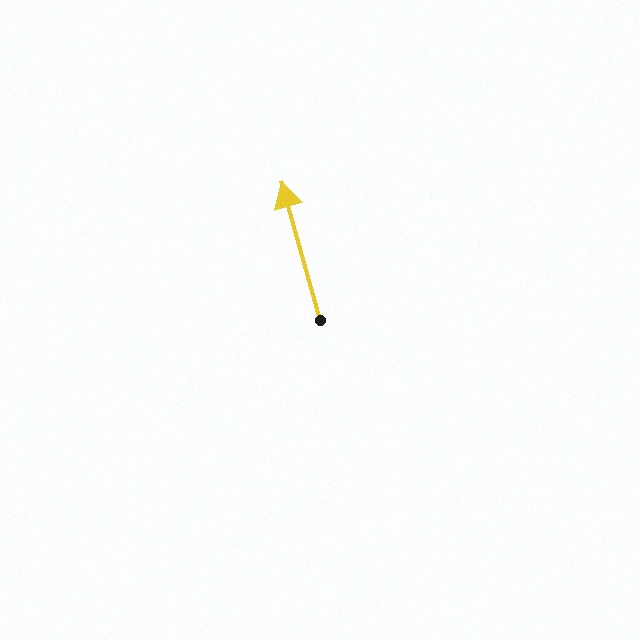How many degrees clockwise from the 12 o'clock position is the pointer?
Approximately 344 degrees.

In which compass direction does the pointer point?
North.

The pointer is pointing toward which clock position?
Roughly 11 o'clock.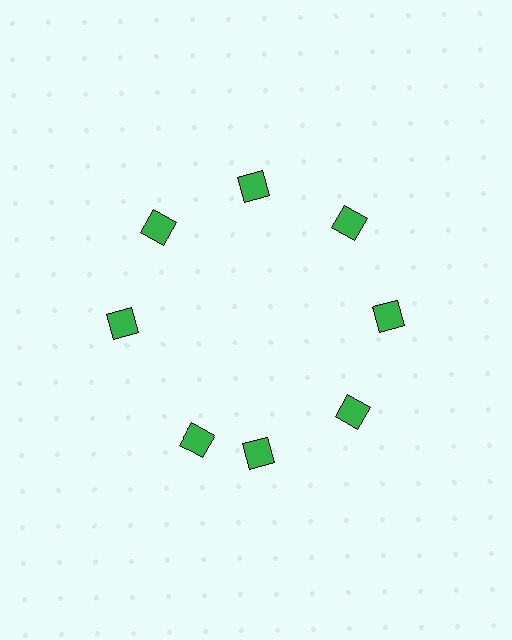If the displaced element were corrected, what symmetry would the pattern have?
It would have 8-fold rotational symmetry — the pattern would map onto itself every 45 degrees.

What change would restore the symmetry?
The symmetry would be restored by rotating it back into even spacing with its neighbors so that all 8 diamonds sit at equal angles and equal distance from the center.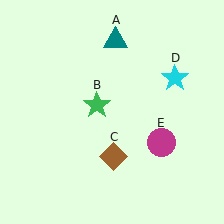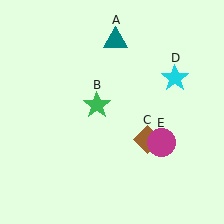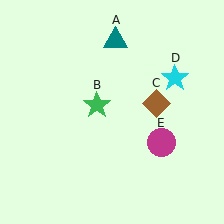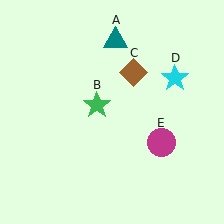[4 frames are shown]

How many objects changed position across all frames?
1 object changed position: brown diamond (object C).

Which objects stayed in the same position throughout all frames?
Teal triangle (object A) and green star (object B) and cyan star (object D) and magenta circle (object E) remained stationary.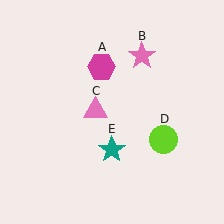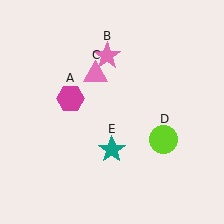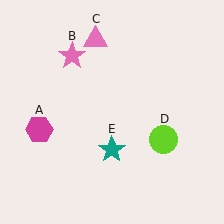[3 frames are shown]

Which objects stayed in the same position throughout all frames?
Lime circle (object D) and teal star (object E) remained stationary.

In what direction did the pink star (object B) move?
The pink star (object B) moved left.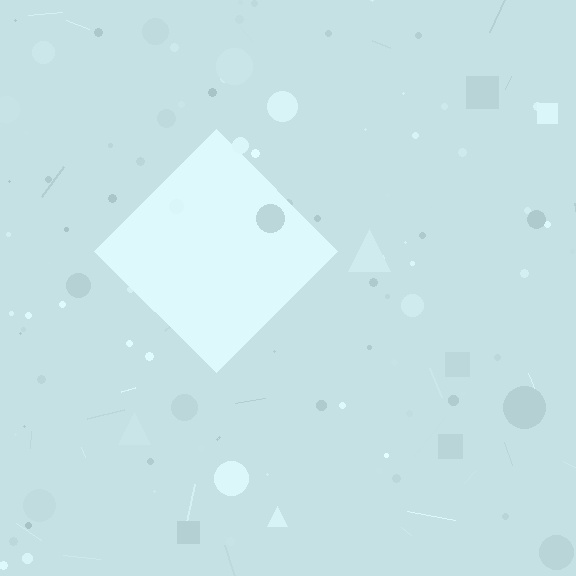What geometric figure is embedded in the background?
A diamond is embedded in the background.